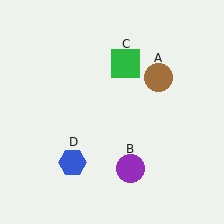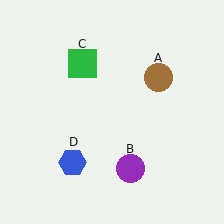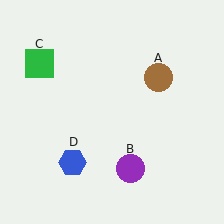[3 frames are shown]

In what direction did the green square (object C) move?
The green square (object C) moved left.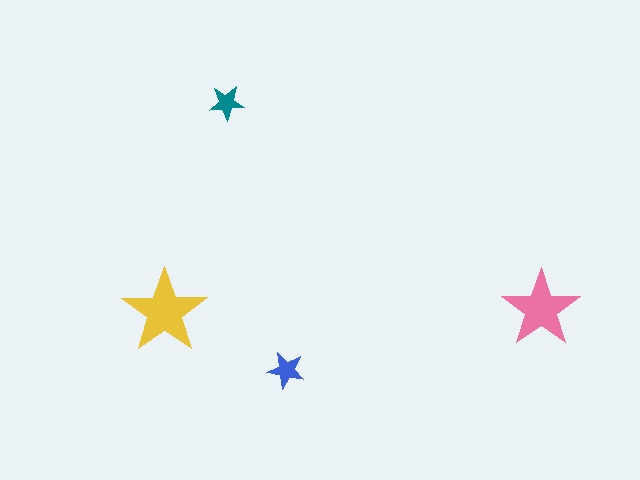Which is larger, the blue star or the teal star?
The blue one.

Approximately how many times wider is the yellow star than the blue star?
About 2.5 times wider.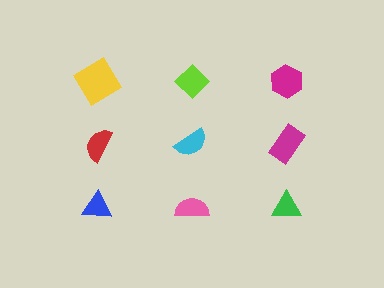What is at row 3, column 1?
A blue triangle.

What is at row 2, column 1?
A red semicircle.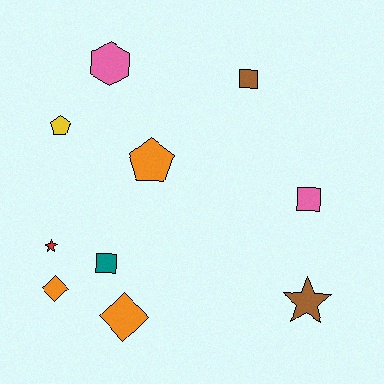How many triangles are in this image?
There are no triangles.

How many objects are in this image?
There are 10 objects.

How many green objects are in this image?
There are no green objects.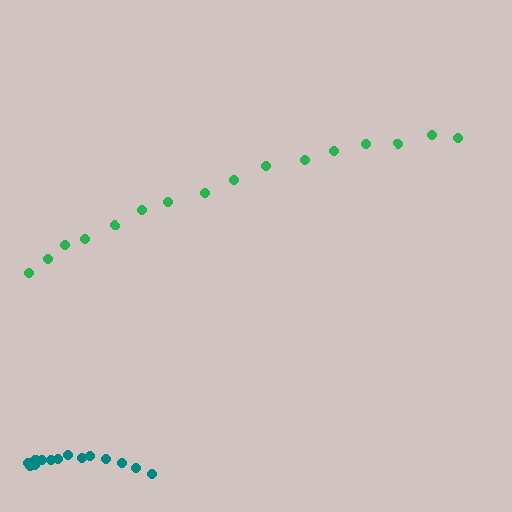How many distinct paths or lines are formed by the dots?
There are 2 distinct paths.